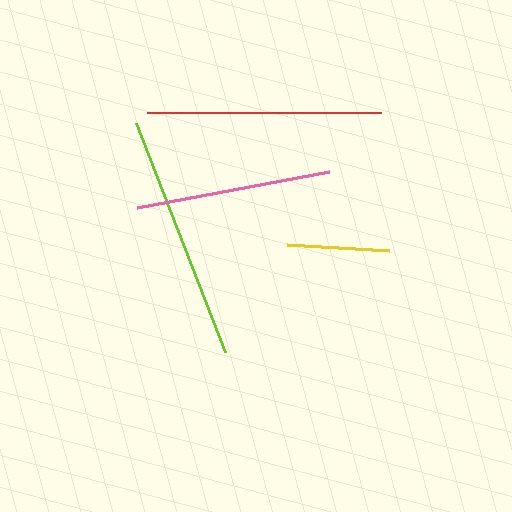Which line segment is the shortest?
The yellow line is the shortest at approximately 102 pixels.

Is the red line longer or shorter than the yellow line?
The red line is longer than the yellow line.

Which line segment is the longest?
The lime line is the longest at approximately 246 pixels.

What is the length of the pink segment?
The pink segment is approximately 195 pixels long.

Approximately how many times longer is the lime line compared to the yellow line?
The lime line is approximately 2.4 times the length of the yellow line.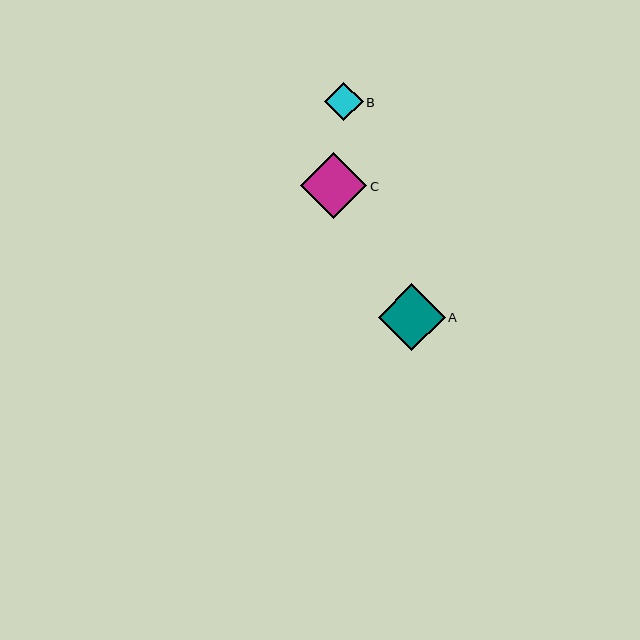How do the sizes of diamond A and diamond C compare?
Diamond A and diamond C are approximately the same size.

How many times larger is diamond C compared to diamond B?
Diamond C is approximately 1.7 times the size of diamond B.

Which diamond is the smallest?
Diamond B is the smallest with a size of approximately 38 pixels.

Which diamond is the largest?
Diamond A is the largest with a size of approximately 66 pixels.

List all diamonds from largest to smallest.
From largest to smallest: A, C, B.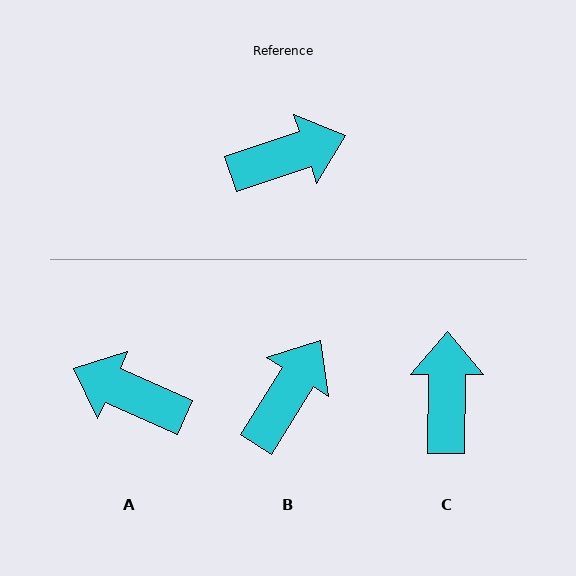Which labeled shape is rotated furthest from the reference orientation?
A, about 138 degrees away.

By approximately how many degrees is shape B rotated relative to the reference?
Approximately 40 degrees counter-clockwise.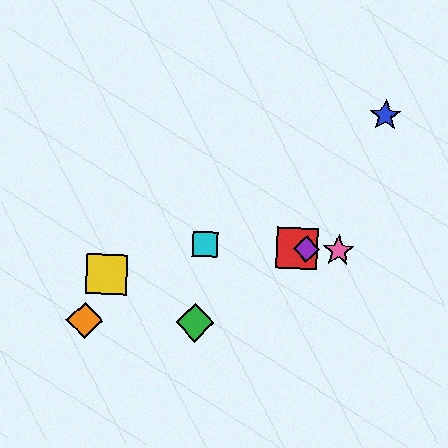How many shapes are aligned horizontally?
4 shapes (the red square, the purple diamond, the cyan square, the pink star) are aligned horizontally.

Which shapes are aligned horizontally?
The red square, the purple diamond, the cyan square, the pink star are aligned horizontally.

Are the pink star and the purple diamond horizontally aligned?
Yes, both are at y≈250.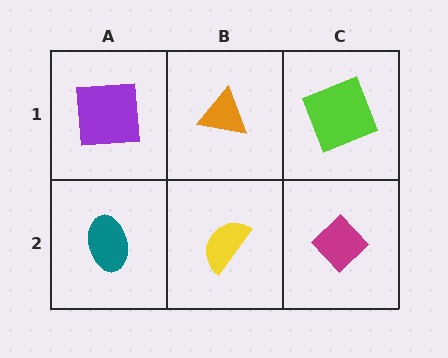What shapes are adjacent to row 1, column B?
A yellow semicircle (row 2, column B), a purple square (row 1, column A), a lime square (row 1, column C).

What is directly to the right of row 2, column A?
A yellow semicircle.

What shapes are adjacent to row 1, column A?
A teal ellipse (row 2, column A), an orange triangle (row 1, column B).